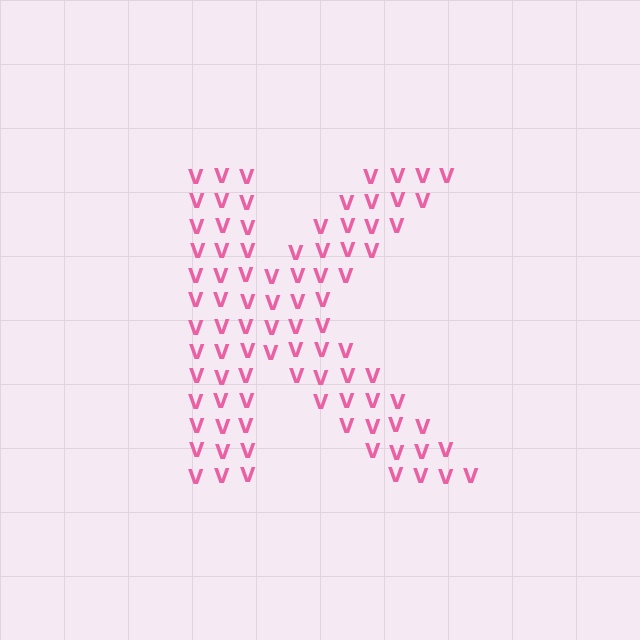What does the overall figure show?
The overall figure shows the letter K.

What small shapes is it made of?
It is made of small letter V's.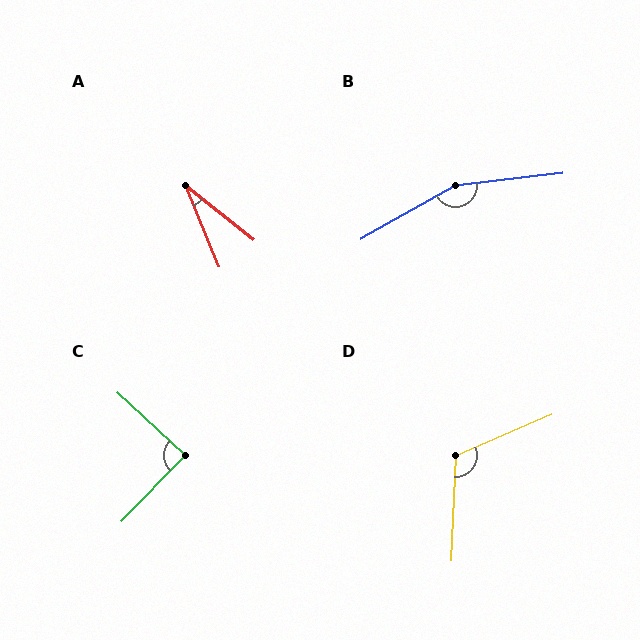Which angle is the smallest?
A, at approximately 29 degrees.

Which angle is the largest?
B, at approximately 157 degrees.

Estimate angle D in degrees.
Approximately 116 degrees.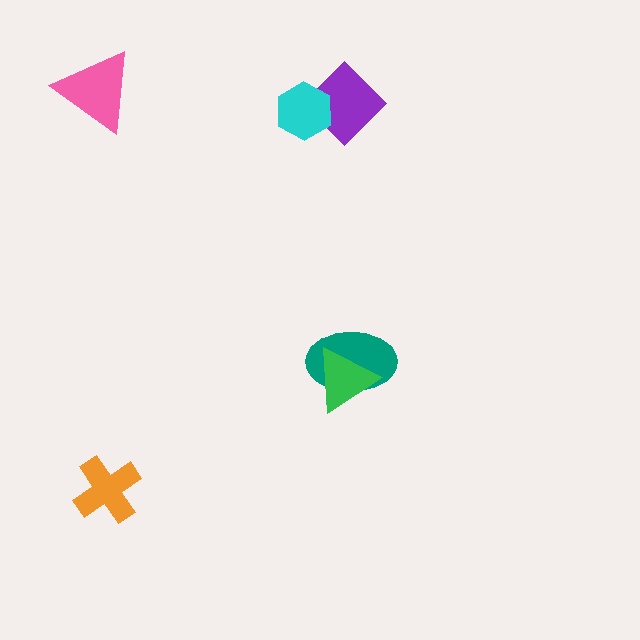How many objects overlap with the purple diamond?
1 object overlaps with the purple diamond.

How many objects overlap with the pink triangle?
0 objects overlap with the pink triangle.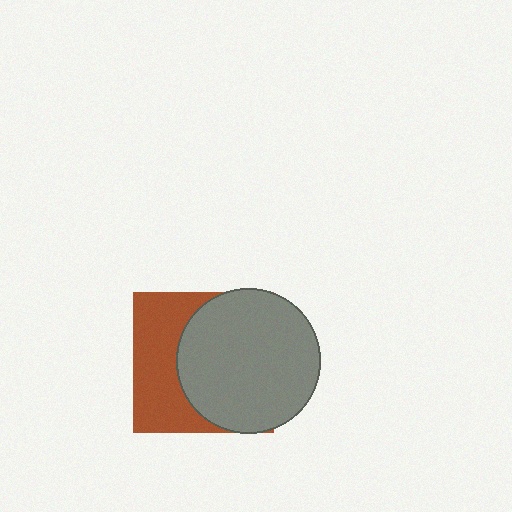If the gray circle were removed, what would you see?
You would see the complete brown square.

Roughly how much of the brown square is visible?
A small part of it is visible (roughly 41%).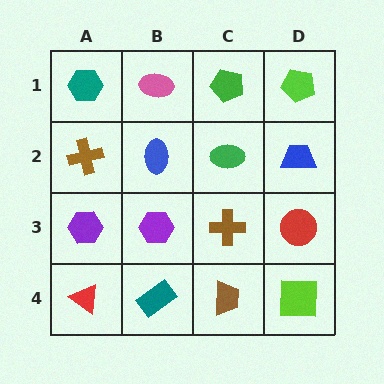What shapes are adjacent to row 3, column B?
A blue ellipse (row 2, column B), a teal rectangle (row 4, column B), a purple hexagon (row 3, column A), a brown cross (row 3, column C).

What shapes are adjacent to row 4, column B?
A purple hexagon (row 3, column B), a red triangle (row 4, column A), a brown trapezoid (row 4, column C).